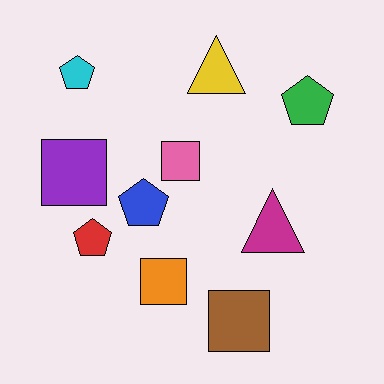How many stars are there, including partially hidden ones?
There are no stars.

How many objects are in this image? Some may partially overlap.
There are 10 objects.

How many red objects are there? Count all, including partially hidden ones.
There is 1 red object.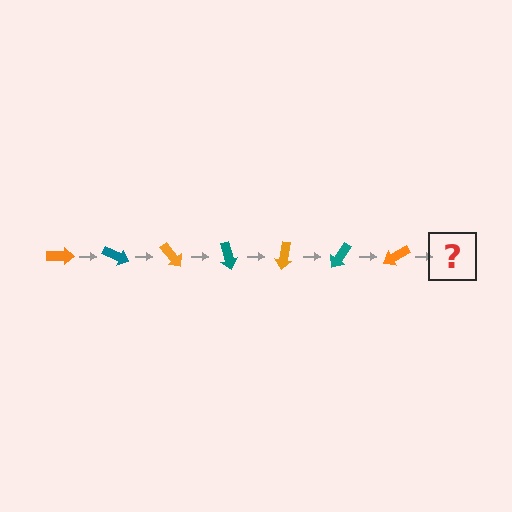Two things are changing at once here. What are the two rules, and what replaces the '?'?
The two rules are that it rotates 25 degrees each step and the color cycles through orange and teal. The '?' should be a teal arrow, rotated 175 degrees from the start.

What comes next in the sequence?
The next element should be a teal arrow, rotated 175 degrees from the start.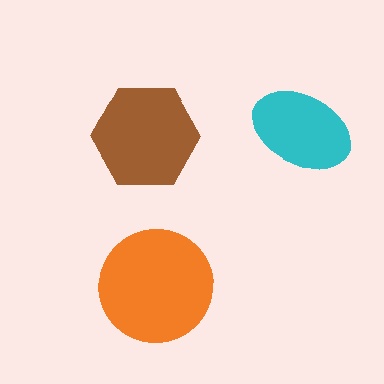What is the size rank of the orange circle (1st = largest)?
1st.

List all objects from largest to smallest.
The orange circle, the brown hexagon, the cyan ellipse.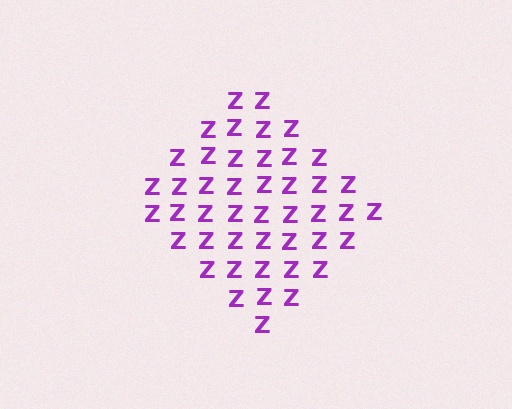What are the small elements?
The small elements are letter Z's.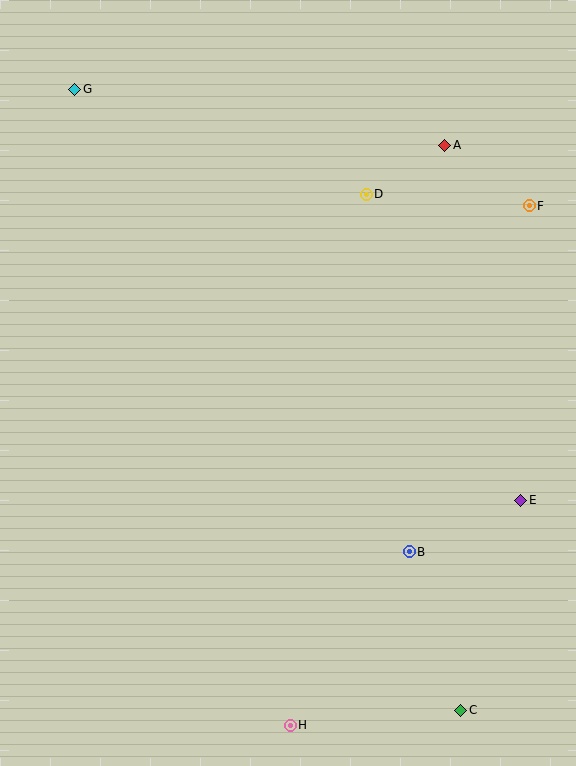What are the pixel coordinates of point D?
Point D is at (366, 194).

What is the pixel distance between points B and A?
The distance between B and A is 408 pixels.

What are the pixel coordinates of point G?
Point G is at (75, 89).